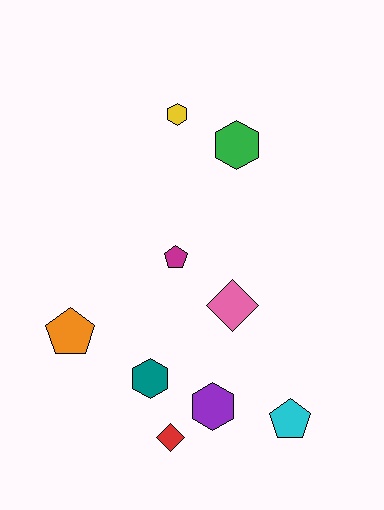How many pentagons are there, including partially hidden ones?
There are 3 pentagons.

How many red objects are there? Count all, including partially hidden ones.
There is 1 red object.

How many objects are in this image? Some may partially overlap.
There are 9 objects.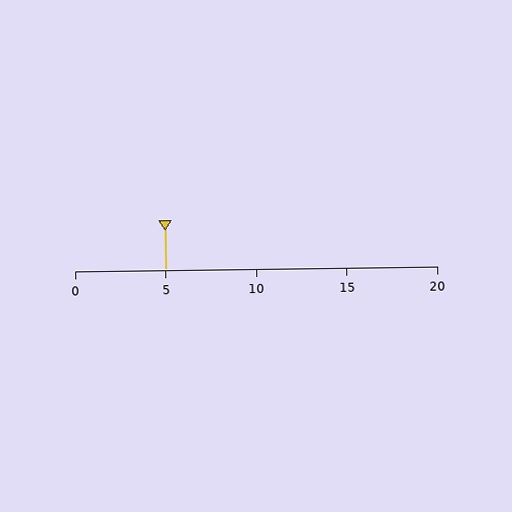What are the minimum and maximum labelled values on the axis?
The axis runs from 0 to 20.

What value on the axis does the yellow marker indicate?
The marker indicates approximately 5.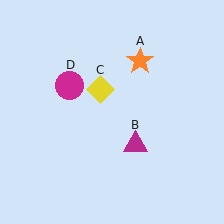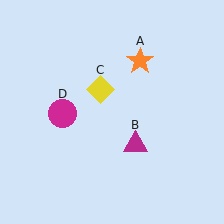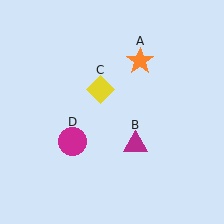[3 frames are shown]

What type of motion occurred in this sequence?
The magenta circle (object D) rotated counterclockwise around the center of the scene.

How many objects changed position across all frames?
1 object changed position: magenta circle (object D).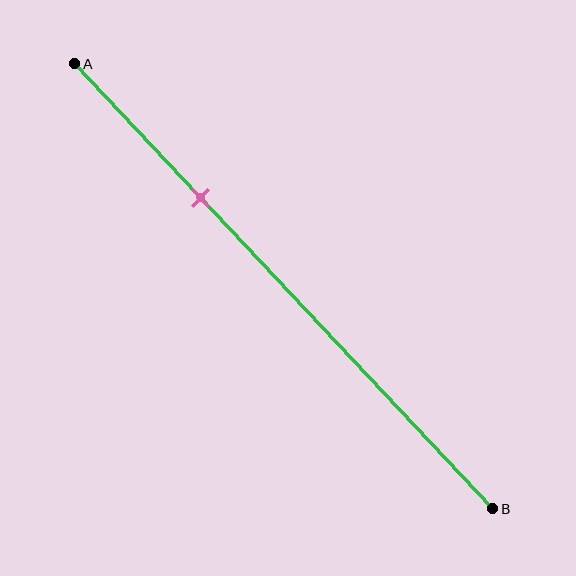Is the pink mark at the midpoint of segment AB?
No, the mark is at about 30% from A, not at the 50% midpoint.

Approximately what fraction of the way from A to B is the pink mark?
The pink mark is approximately 30% of the way from A to B.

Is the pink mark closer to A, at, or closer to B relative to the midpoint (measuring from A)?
The pink mark is closer to point A than the midpoint of segment AB.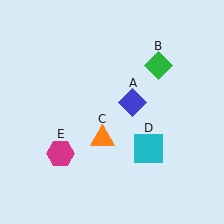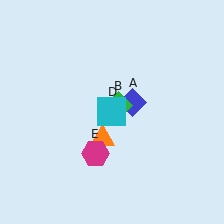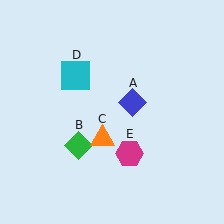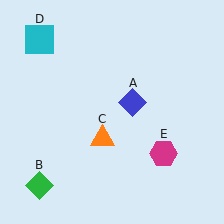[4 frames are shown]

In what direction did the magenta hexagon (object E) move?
The magenta hexagon (object E) moved right.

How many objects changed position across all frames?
3 objects changed position: green diamond (object B), cyan square (object D), magenta hexagon (object E).